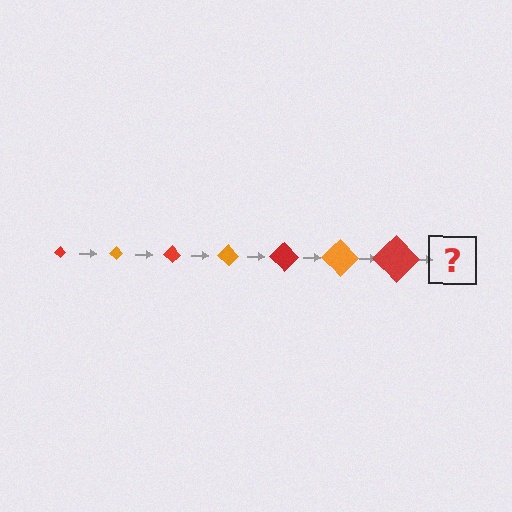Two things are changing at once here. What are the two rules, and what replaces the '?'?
The two rules are that the diamond grows larger each step and the color cycles through red and orange. The '?' should be an orange diamond, larger than the previous one.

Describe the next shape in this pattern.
It should be an orange diamond, larger than the previous one.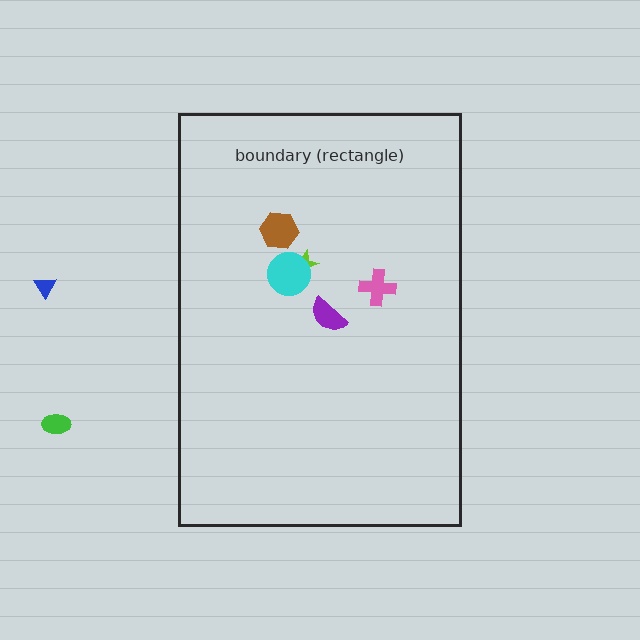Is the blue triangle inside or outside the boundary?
Outside.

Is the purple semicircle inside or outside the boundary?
Inside.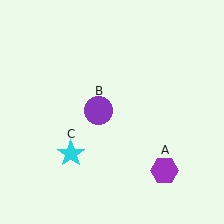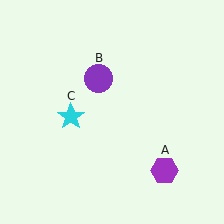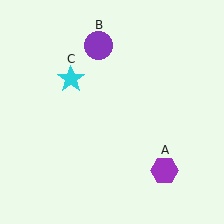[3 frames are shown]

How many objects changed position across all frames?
2 objects changed position: purple circle (object B), cyan star (object C).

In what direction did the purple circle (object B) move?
The purple circle (object B) moved up.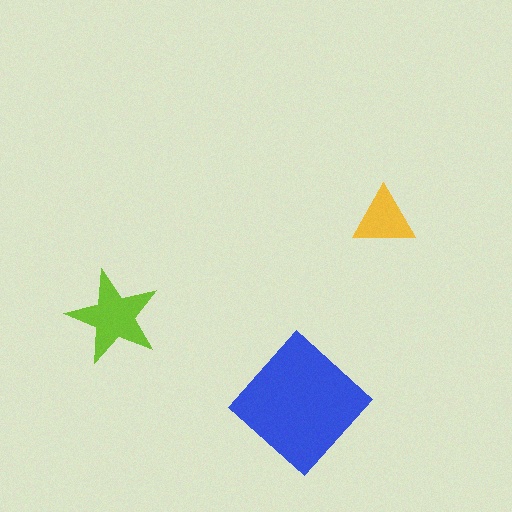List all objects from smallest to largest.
The yellow triangle, the lime star, the blue diamond.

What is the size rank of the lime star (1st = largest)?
2nd.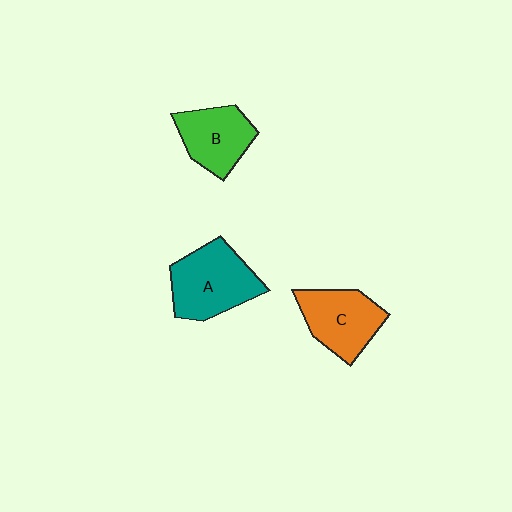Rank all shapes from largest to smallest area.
From largest to smallest: A (teal), C (orange), B (green).